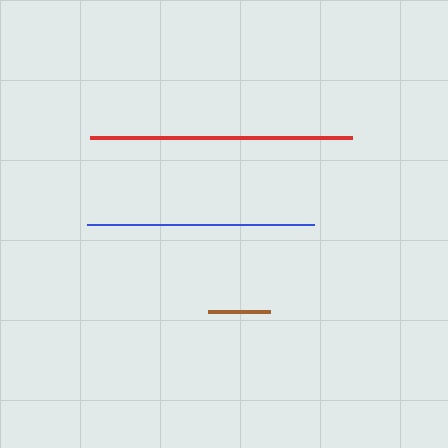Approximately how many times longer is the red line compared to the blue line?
The red line is approximately 1.1 times the length of the blue line.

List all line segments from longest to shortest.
From longest to shortest: red, blue, brown.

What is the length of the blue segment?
The blue segment is approximately 228 pixels long.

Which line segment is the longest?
The red line is the longest at approximately 261 pixels.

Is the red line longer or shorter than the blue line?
The red line is longer than the blue line.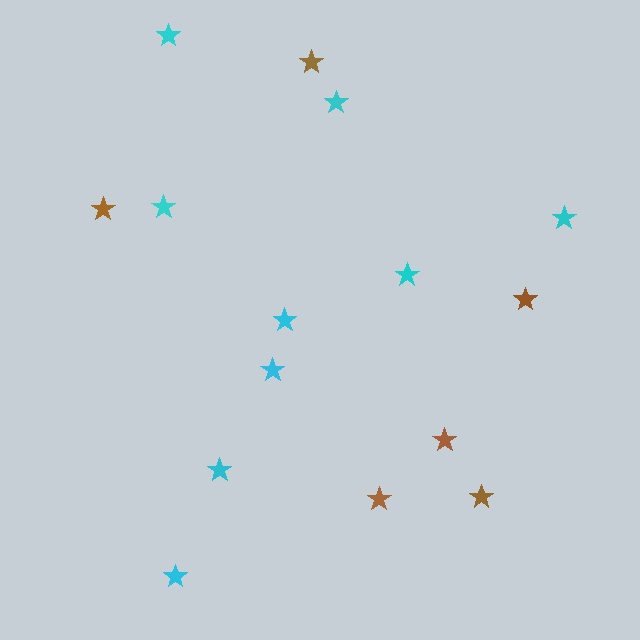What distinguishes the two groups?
There are 2 groups: one group of cyan stars (9) and one group of brown stars (6).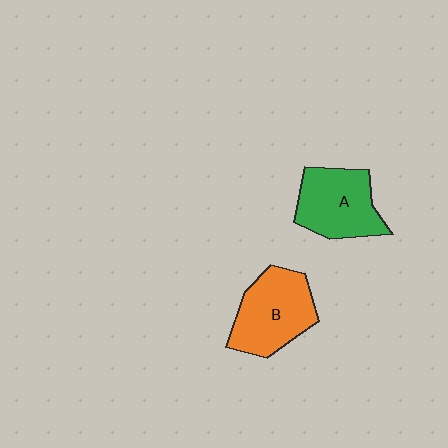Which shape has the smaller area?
Shape A (green).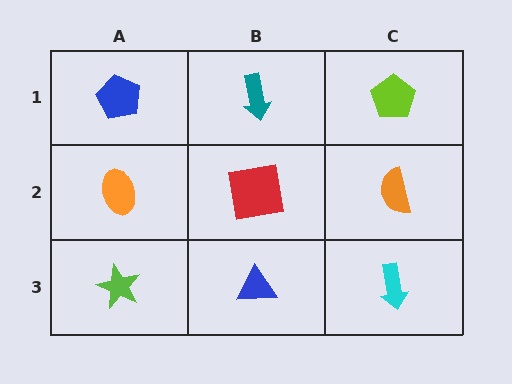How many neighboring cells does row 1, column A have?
2.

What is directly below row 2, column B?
A blue triangle.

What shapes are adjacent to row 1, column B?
A red square (row 2, column B), a blue pentagon (row 1, column A), a lime pentagon (row 1, column C).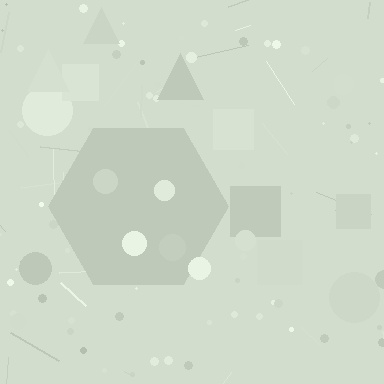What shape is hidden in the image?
A hexagon is hidden in the image.